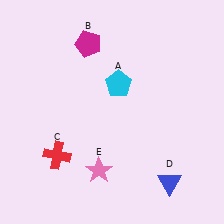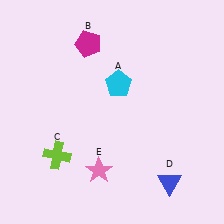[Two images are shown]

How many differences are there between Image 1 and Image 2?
There is 1 difference between the two images.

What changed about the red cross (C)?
In Image 1, C is red. In Image 2, it changed to lime.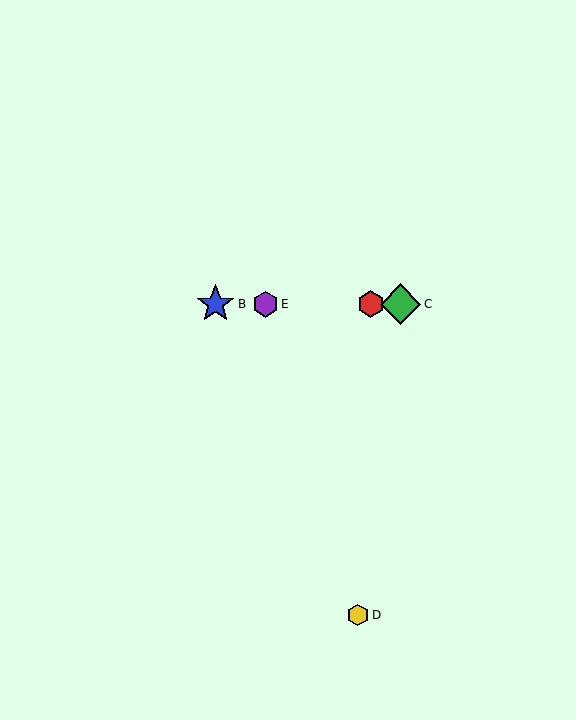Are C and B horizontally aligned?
Yes, both are at y≈304.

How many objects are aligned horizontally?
4 objects (A, B, C, E) are aligned horizontally.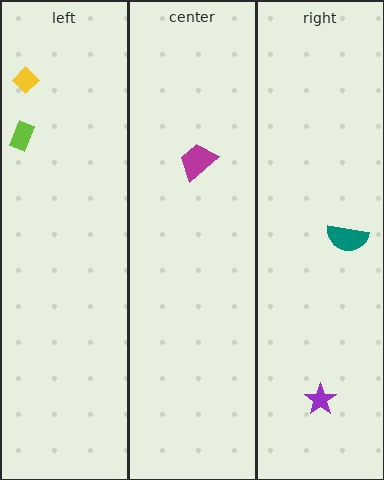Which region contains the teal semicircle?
The right region.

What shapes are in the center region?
The magenta trapezoid.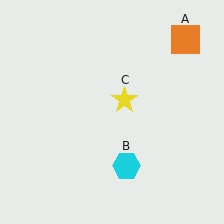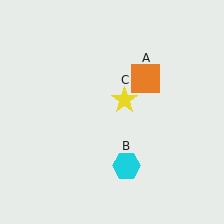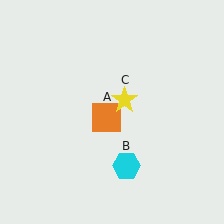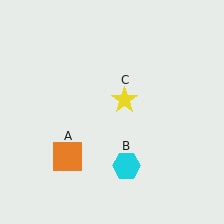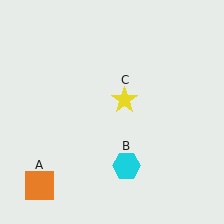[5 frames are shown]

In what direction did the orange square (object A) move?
The orange square (object A) moved down and to the left.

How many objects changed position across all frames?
1 object changed position: orange square (object A).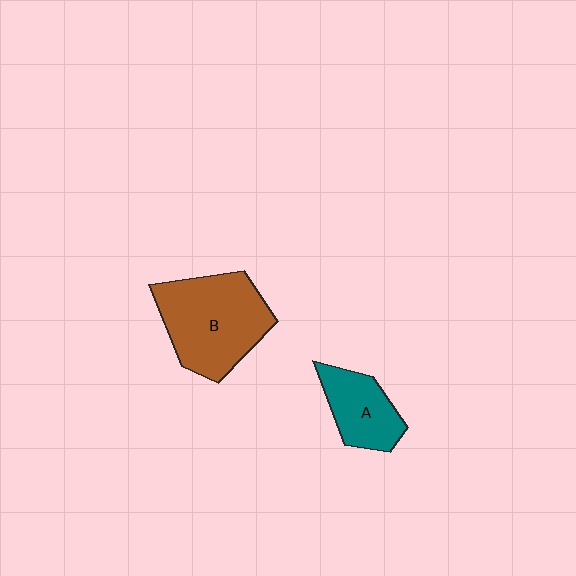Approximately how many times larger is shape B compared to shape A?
Approximately 1.8 times.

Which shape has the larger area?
Shape B (brown).